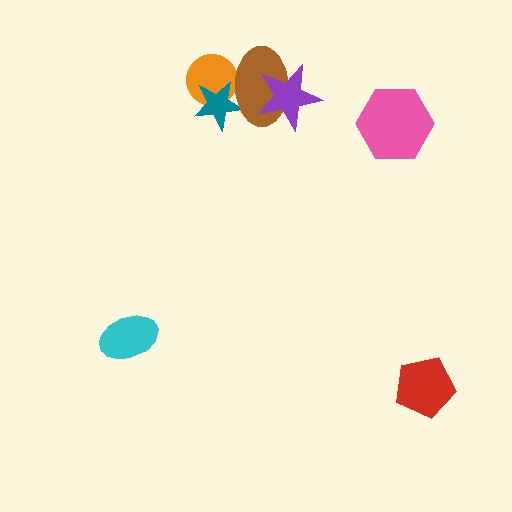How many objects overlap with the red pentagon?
0 objects overlap with the red pentagon.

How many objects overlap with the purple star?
1 object overlaps with the purple star.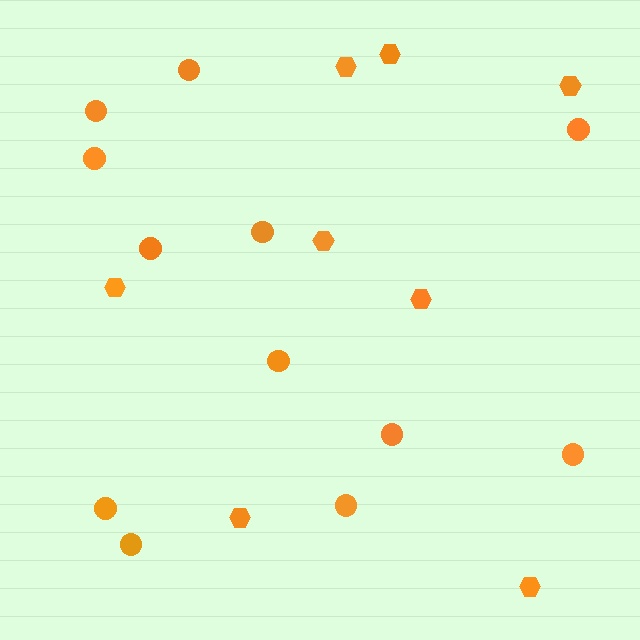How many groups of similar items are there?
There are 2 groups: one group of circles (12) and one group of hexagons (8).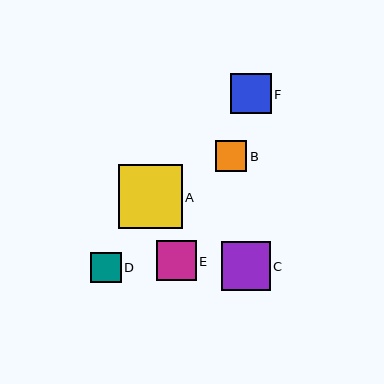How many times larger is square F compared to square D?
Square F is approximately 1.3 times the size of square D.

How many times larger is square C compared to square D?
Square C is approximately 1.6 times the size of square D.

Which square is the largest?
Square A is the largest with a size of approximately 64 pixels.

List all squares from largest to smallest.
From largest to smallest: A, C, F, E, B, D.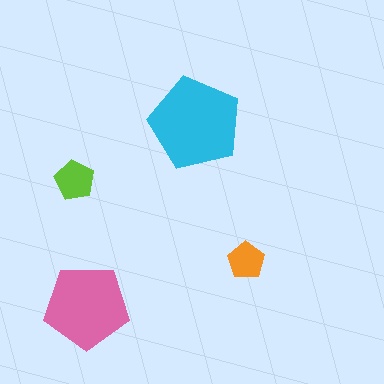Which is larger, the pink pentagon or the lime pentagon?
The pink one.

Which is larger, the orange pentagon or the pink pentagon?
The pink one.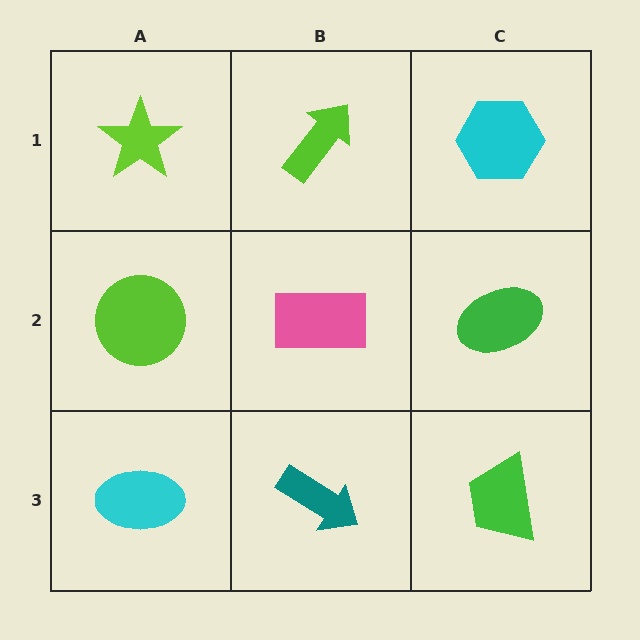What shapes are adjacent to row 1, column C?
A green ellipse (row 2, column C), a lime arrow (row 1, column B).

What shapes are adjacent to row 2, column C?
A cyan hexagon (row 1, column C), a green trapezoid (row 3, column C), a pink rectangle (row 2, column B).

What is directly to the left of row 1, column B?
A lime star.